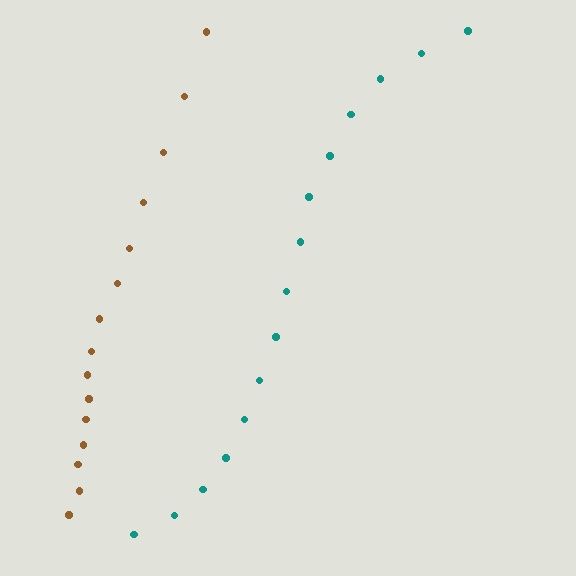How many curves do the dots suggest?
There are 2 distinct paths.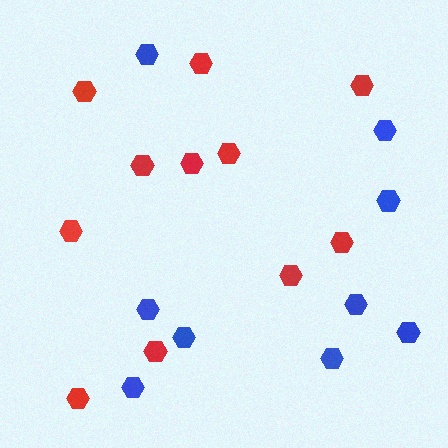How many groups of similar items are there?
There are 2 groups: one group of blue hexagons (9) and one group of red hexagons (11).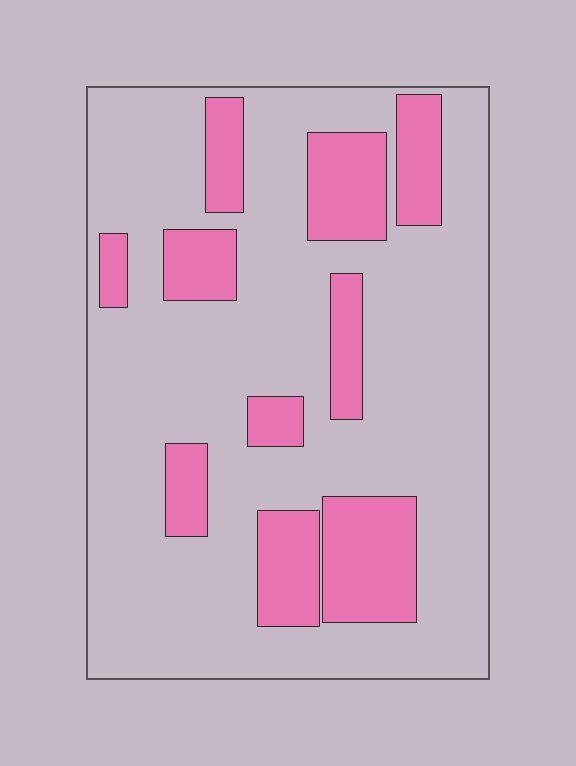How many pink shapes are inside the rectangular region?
10.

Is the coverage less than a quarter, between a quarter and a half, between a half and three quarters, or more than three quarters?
Less than a quarter.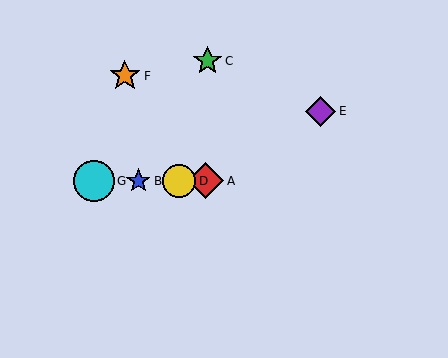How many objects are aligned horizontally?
4 objects (A, B, D, G) are aligned horizontally.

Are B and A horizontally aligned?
Yes, both are at y≈181.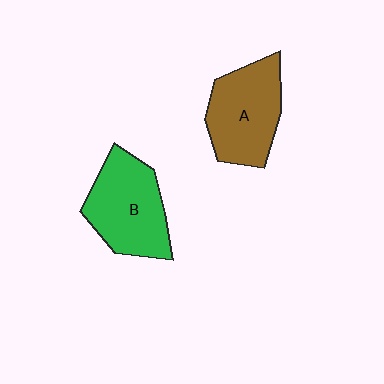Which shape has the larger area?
Shape B (green).